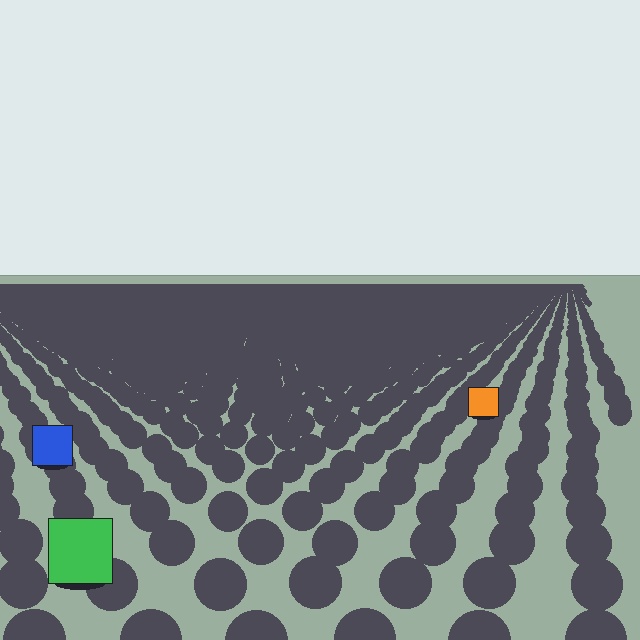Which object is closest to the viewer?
The green square is closest. The texture marks near it are larger and more spread out.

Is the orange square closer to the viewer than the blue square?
No. The blue square is closer — you can tell from the texture gradient: the ground texture is coarser near it.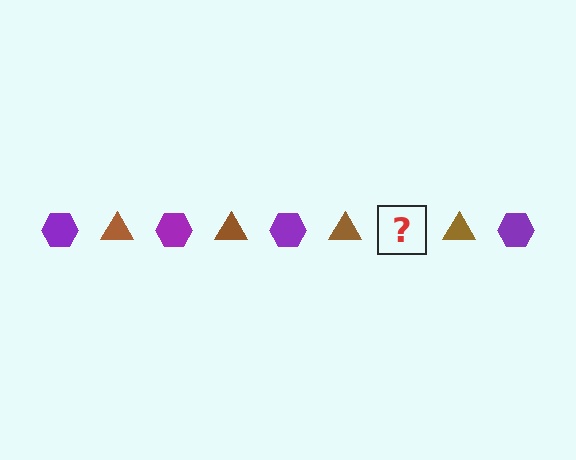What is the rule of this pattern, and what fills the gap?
The rule is that the pattern alternates between purple hexagon and brown triangle. The gap should be filled with a purple hexagon.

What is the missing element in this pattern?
The missing element is a purple hexagon.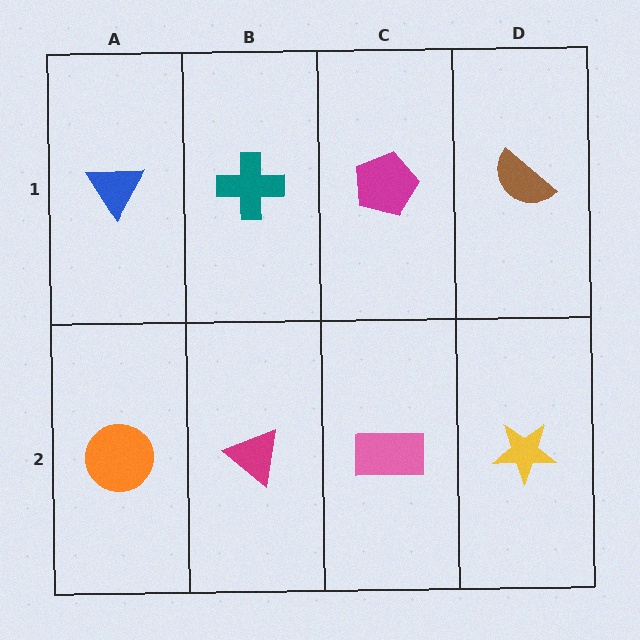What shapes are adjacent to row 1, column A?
An orange circle (row 2, column A), a teal cross (row 1, column B).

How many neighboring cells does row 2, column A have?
2.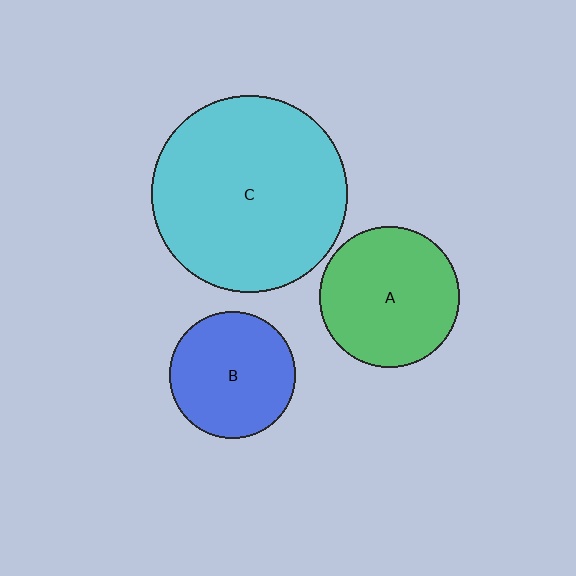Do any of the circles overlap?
No, none of the circles overlap.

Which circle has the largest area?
Circle C (cyan).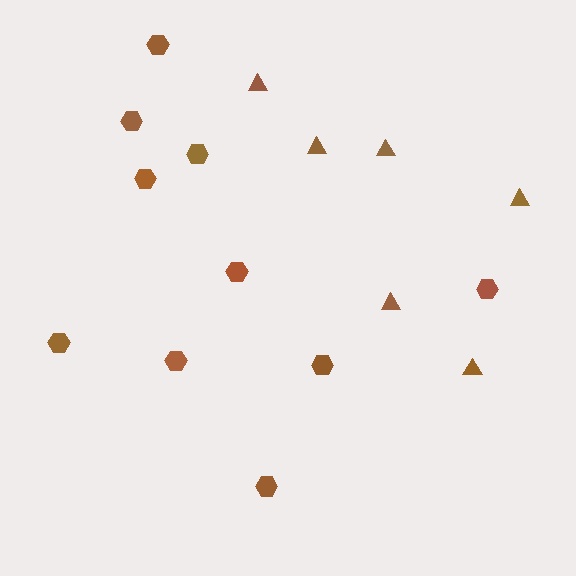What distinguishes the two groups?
There are 2 groups: one group of hexagons (10) and one group of triangles (6).